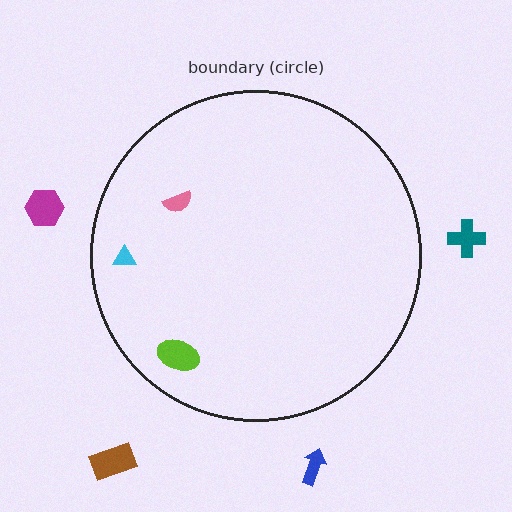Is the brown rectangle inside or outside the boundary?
Outside.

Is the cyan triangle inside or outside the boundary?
Inside.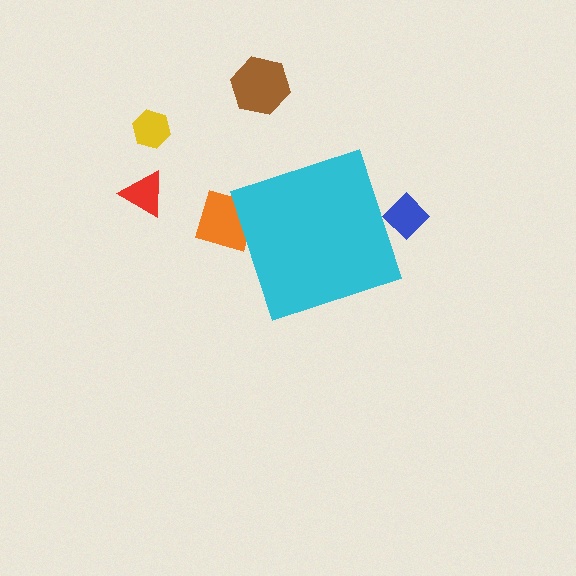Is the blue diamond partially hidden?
Yes, the blue diamond is partially hidden behind the cyan diamond.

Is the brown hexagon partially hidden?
No, the brown hexagon is fully visible.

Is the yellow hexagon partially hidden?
No, the yellow hexagon is fully visible.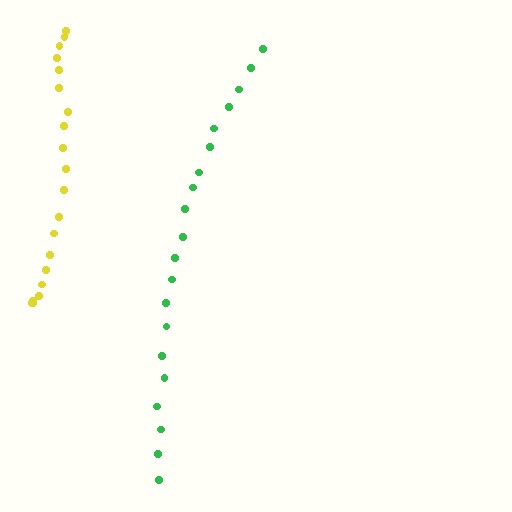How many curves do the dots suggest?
There are 2 distinct paths.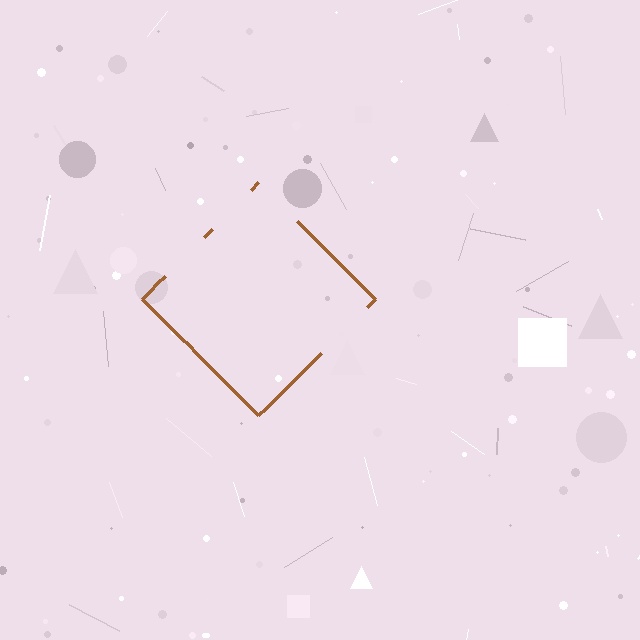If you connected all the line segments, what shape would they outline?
They would outline a diamond.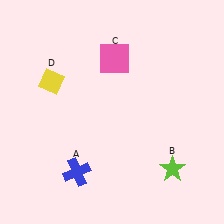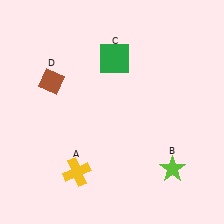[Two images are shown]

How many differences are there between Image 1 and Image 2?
There are 3 differences between the two images.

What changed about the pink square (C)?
In Image 1, C is pink. In Image 2, it changed to green.